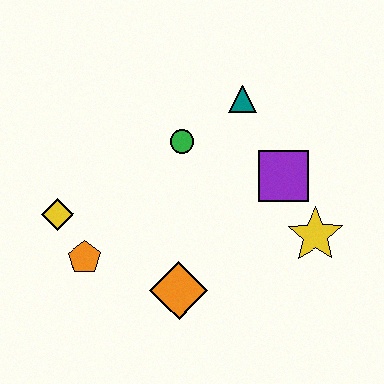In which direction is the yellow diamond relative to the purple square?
The yellow diamond is to the left of the purple square.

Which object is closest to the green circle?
The teal triangle is closest to the green circle.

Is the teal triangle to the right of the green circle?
Yes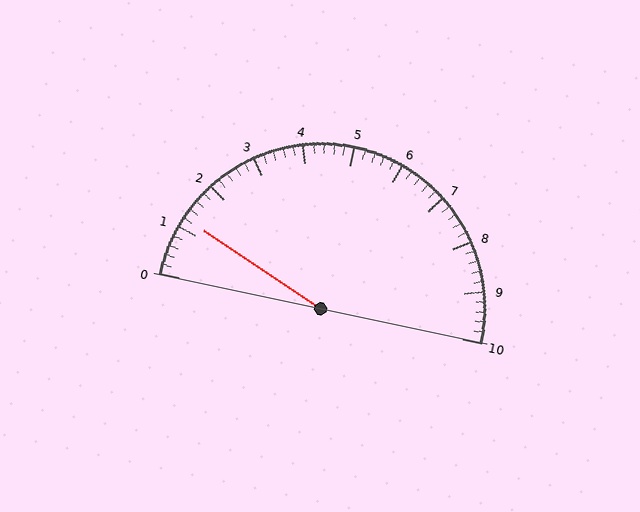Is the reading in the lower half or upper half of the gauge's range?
The reading is in the lower half of the range (0 to 10).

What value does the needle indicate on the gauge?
The needle indicates approximately 1.2.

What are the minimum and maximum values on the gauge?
The gauge ranges from 0 to 10.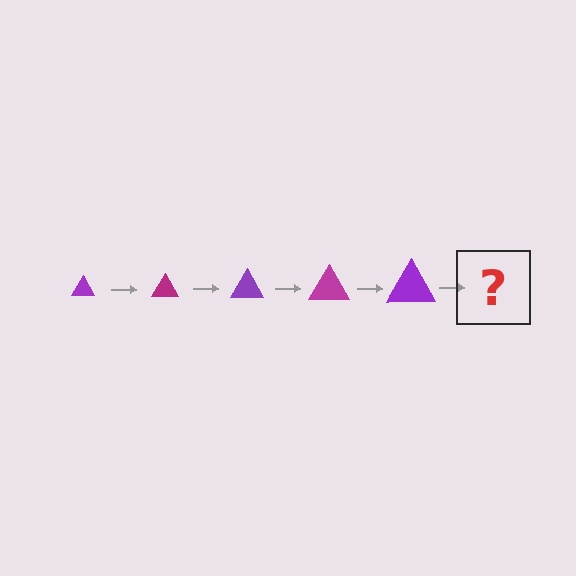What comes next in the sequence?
The next element should be a magenta triangle, larger than the previous one.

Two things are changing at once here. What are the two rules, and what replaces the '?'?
The two rules are that the triangle grows larger each step and the color cycles through purple and magenta. The '?' should be a magenta triangle, larger than the previous one.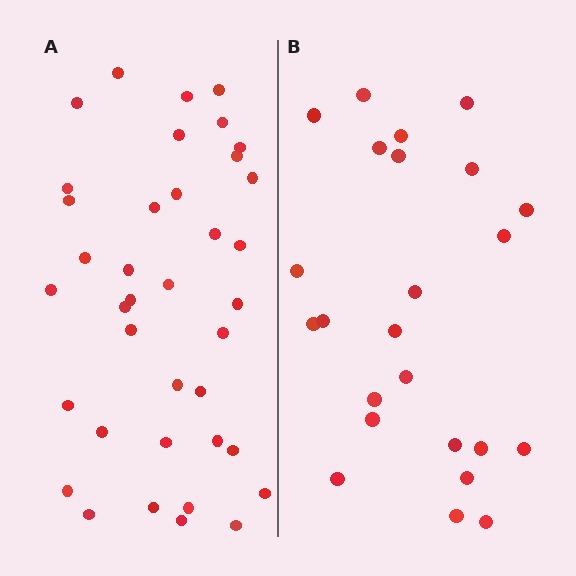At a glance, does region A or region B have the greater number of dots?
Region A (the left region) has more dots.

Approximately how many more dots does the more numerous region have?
Region A has approximately 15 more dots than region B.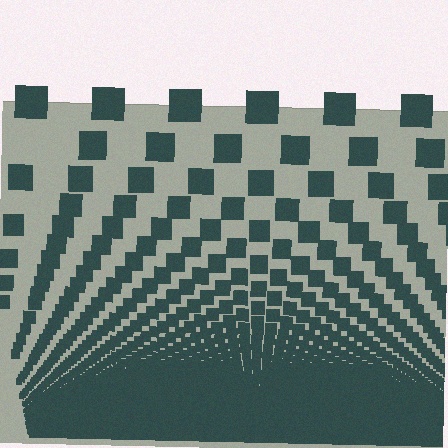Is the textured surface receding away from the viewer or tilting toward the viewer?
The surface appears to tilt toward the viewer. Texture elements get larger and sparser toward the top.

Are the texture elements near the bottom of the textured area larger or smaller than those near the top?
Smaller. The gradient is inverted — elements near the bottom are smaller and denser.